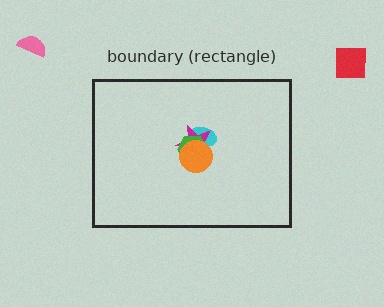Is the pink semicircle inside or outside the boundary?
Outside.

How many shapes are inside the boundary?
4 inside, 2 outside.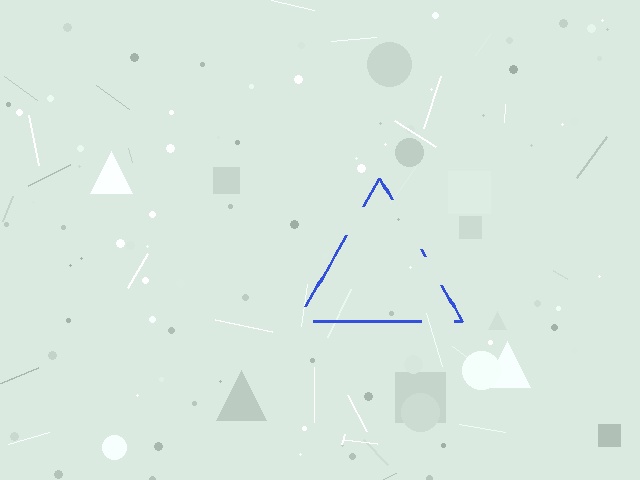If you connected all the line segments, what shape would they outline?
They would outline a triangle.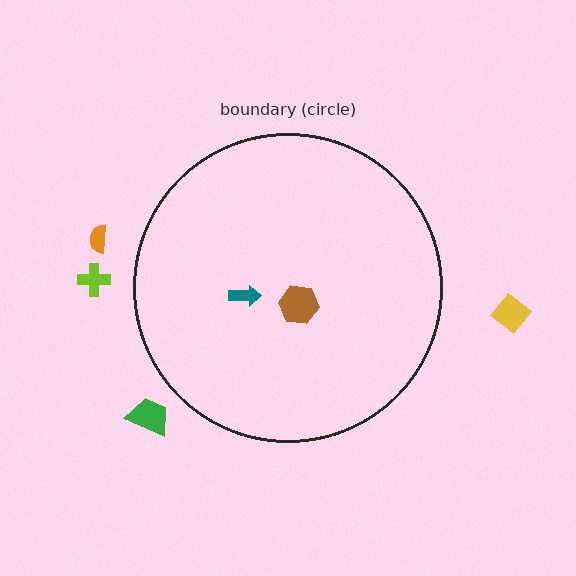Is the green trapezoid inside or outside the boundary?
Outside.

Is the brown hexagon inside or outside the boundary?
Inside.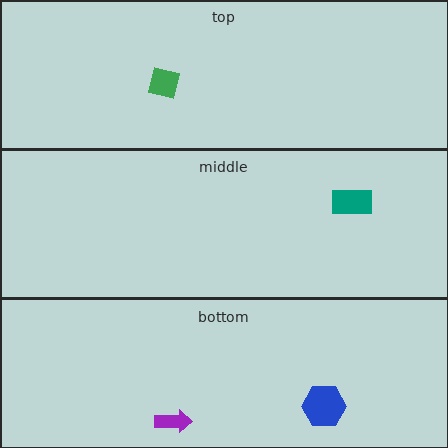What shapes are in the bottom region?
The purple arrow, the blue hexagon.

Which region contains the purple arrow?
The bottom region.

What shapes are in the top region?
The green square.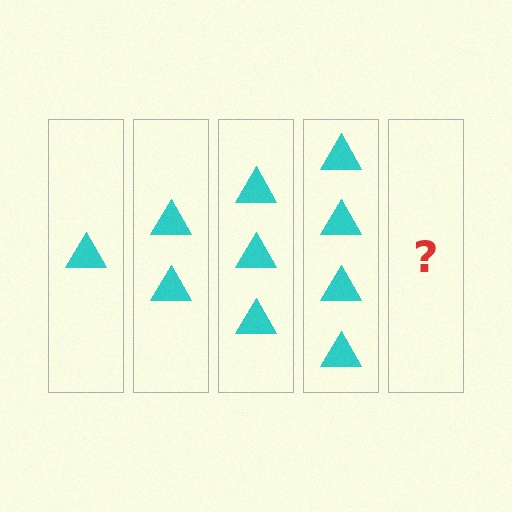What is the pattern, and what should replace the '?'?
The pattern is that each step adds one more triangle. The '?' should be 5 triangles.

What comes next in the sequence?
The next element should be 5 triangles.